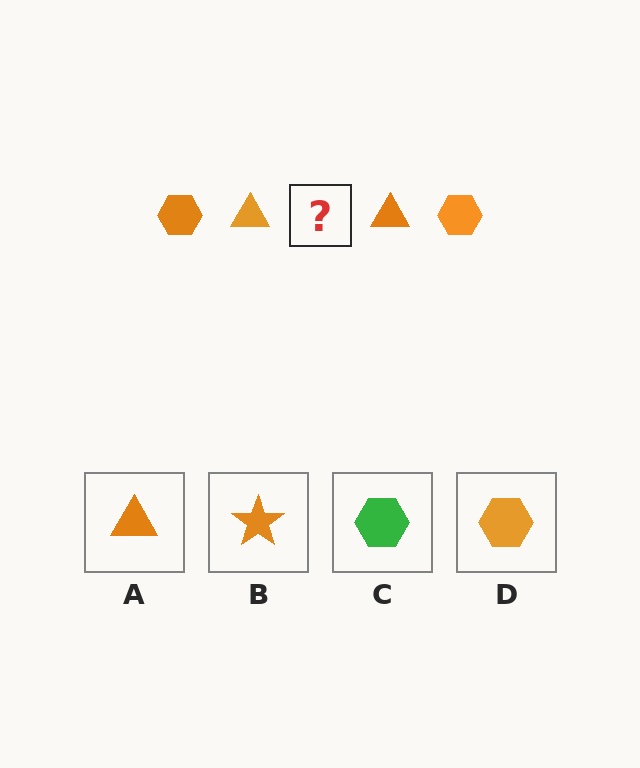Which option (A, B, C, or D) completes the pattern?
D.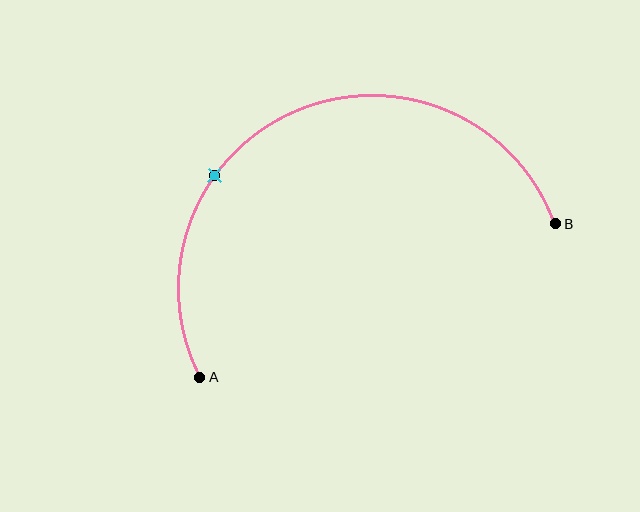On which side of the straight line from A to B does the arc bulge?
The arc bulges above the straight line connecting A and B.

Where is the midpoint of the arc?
The arc midpoint is the point on the curve farthest from the straight line joining A and B. It sits above that line.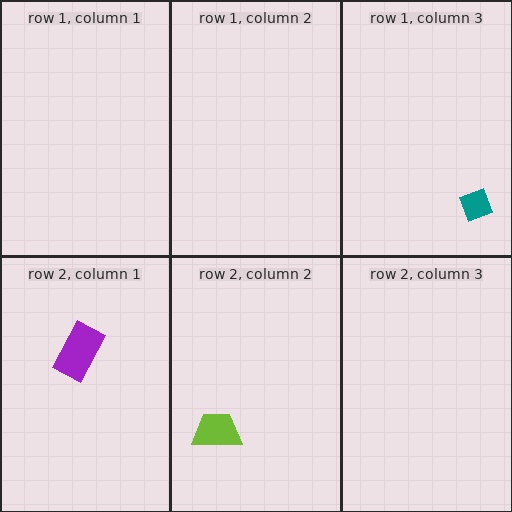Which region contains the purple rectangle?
The row 2, column 1 region.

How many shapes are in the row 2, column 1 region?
1.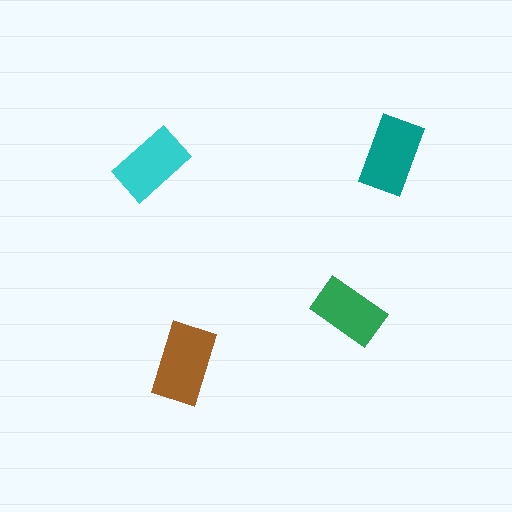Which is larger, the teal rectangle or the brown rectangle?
The brown one.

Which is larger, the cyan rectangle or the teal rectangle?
The teal one.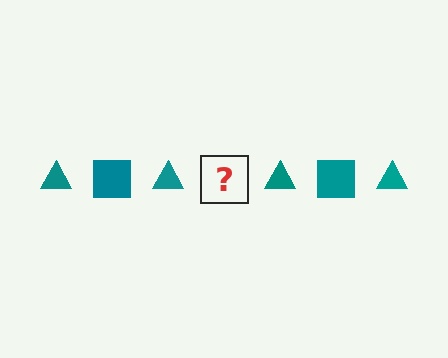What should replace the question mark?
The question mark should be replaced with a teal square.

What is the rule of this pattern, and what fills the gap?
The rule is that the pattern cycles through triangle, square shapes in teal. The gap should be filled with a teal square.